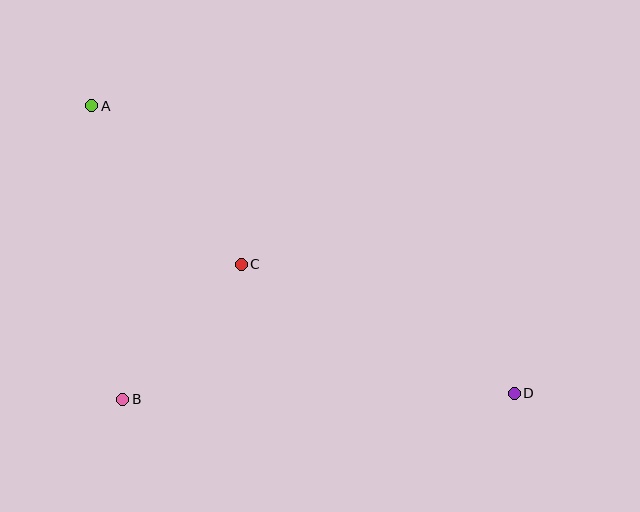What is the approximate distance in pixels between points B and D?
The distance between B and D is approximately 392 pixels.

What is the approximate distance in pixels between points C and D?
The distance between C and D is approximately 302 pixels.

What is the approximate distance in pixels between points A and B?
The distance between A and B is approximately 295 pixels.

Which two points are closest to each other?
Points B and C are closest to each other.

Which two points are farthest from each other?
Points A and D are farthest from each other.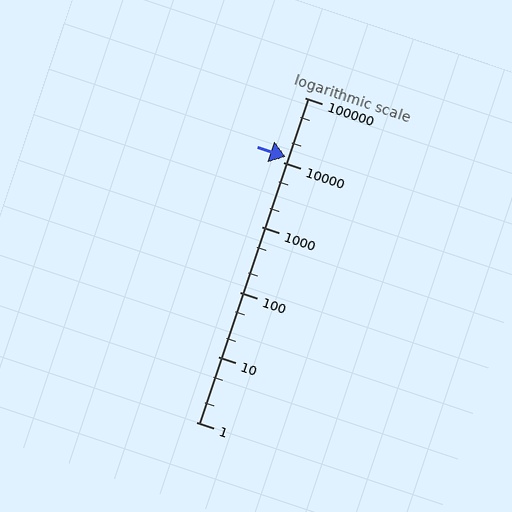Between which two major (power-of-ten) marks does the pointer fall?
The pointer is between 10000 and 100000.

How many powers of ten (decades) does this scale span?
The scale spans 5 decades, from 1 to 100000.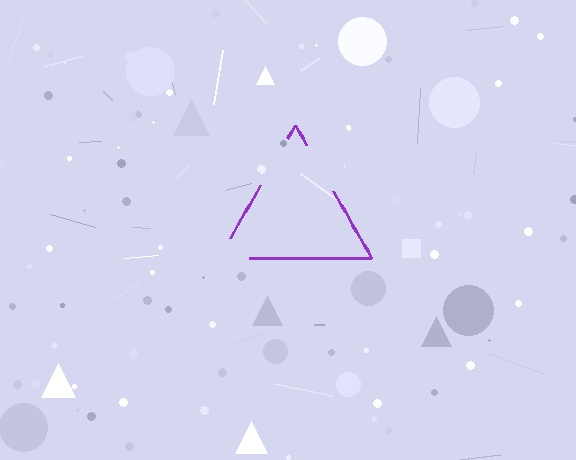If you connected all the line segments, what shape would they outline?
They would outline a triangle.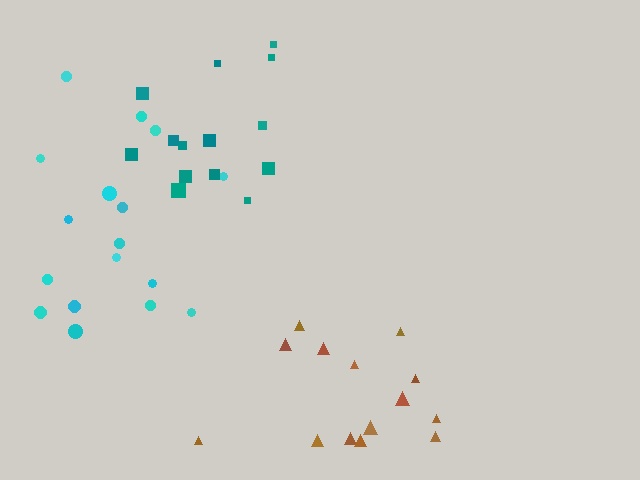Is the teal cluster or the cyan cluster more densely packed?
Teal.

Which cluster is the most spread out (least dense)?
Brown.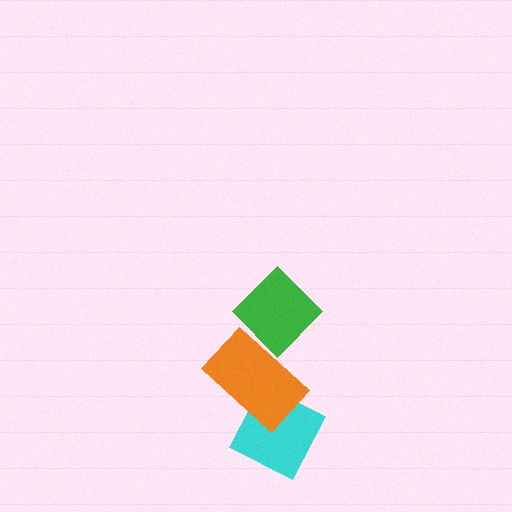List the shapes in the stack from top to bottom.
From top to bottom: the green diamond, the orange rectangle, the cyan diamond.